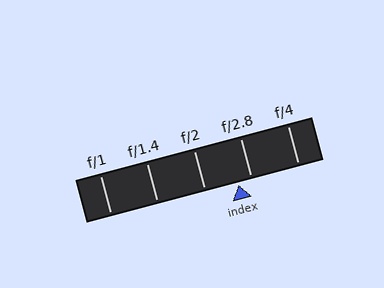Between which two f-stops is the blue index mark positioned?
The index mark is between f/2 and f/2.8.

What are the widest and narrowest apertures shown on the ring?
The widest aperture shown is f/1 and the narrowest is f/4.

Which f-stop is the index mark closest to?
The index mark is closest to f/2.8.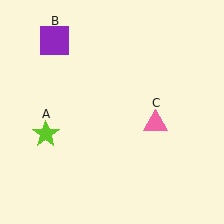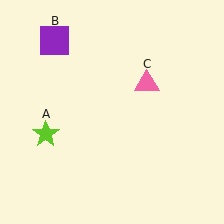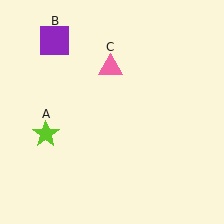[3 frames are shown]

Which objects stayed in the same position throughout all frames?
Lime star (object A) and purple square (object B) remained stationary.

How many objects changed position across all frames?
1 object changed position: pink triangle (object C).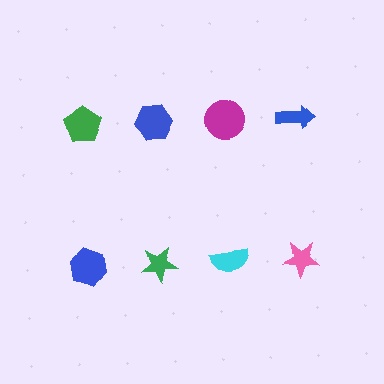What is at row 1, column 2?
A blue hexagon.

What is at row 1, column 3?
A magenta circle.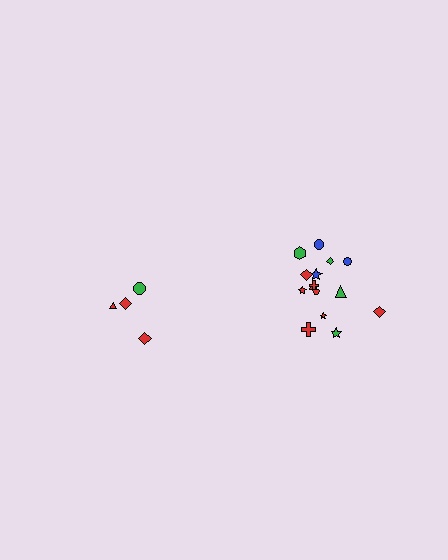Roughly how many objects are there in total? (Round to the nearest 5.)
Roughly 20 objects in total.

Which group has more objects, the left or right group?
The right group.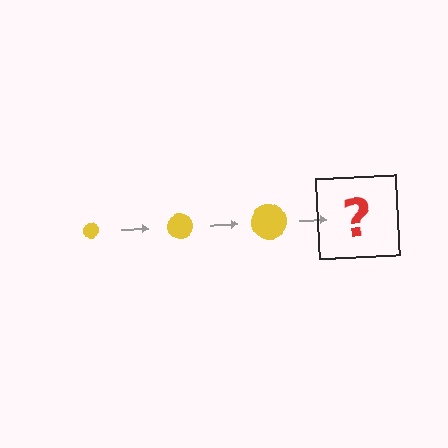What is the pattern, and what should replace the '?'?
The pattern is that the circle gets progressively larger each step. The '?' should be a yellow circle, larger than the previous one.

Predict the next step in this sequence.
The next step is a yellow circle, larger than the previous one.